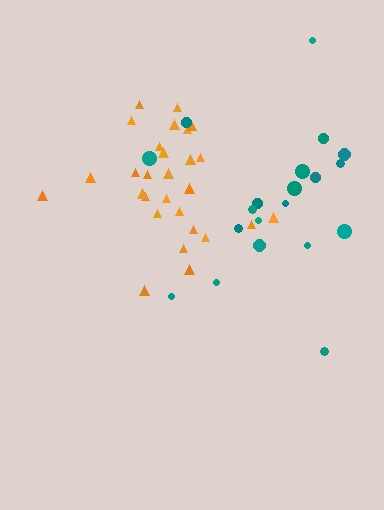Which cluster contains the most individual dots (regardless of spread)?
Orange (28).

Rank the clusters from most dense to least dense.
orange, teal.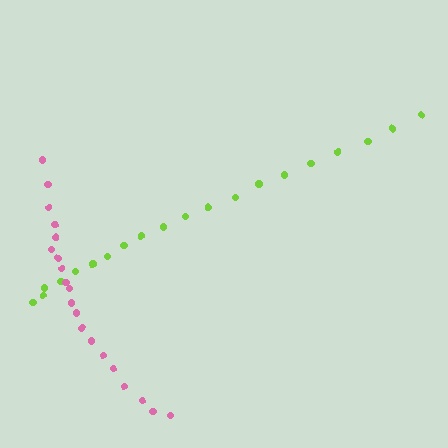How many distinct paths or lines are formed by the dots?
There are 2 distinct paths.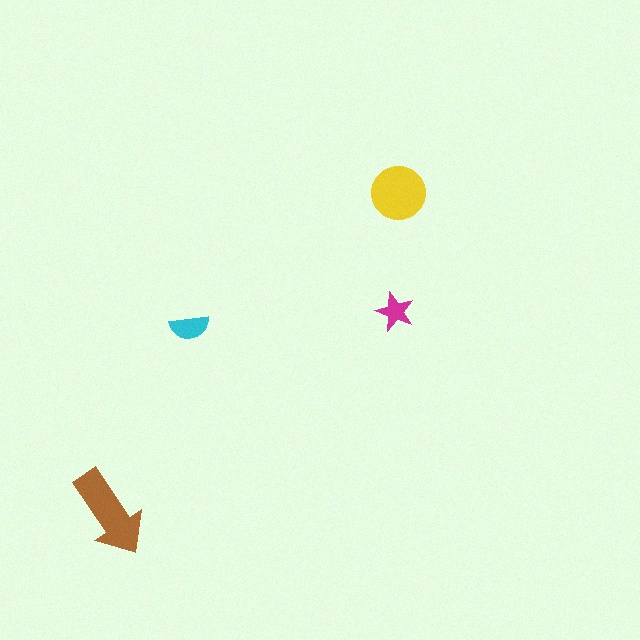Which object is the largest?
The brown arrow.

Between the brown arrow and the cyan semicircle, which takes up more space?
The brown arrow.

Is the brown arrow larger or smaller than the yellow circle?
Larger.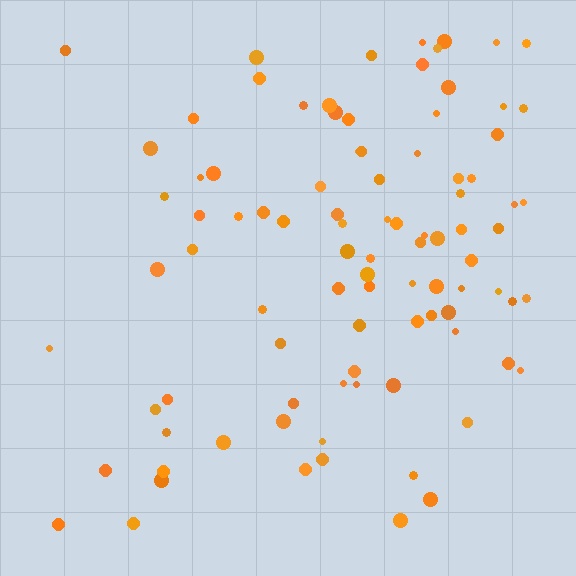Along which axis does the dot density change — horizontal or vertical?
Horizontal.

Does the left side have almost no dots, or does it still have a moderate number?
Still a moderate number, just noticeably fewer than the right.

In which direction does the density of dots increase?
From left to right, with the right side densest.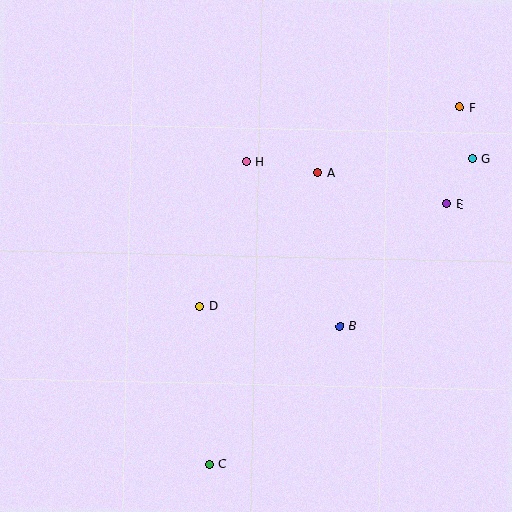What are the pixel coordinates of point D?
Point D is at (199, 306).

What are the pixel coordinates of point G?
Point G is at (473, 159).